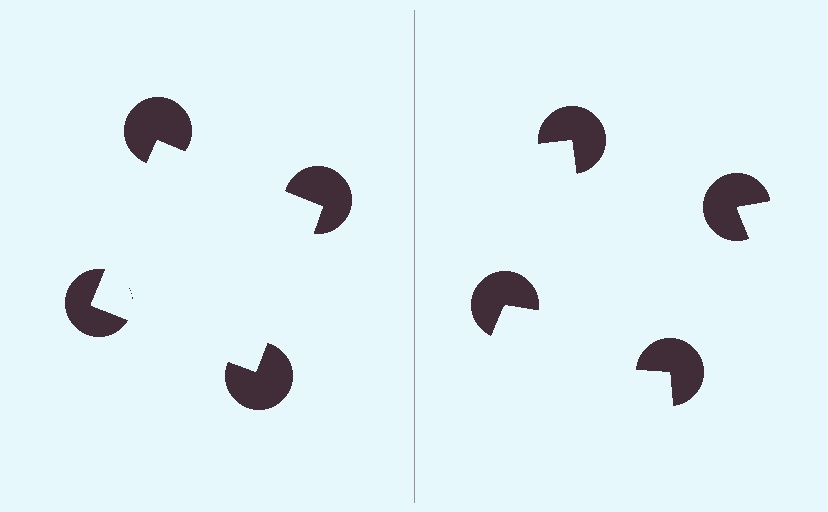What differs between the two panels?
The pac-man discs are positioned identically on both sides; only the wedge orientations differ. On the left they align to a square; on the right they are misaligned.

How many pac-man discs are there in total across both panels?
8 — 4 on each side.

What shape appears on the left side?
An illusory square.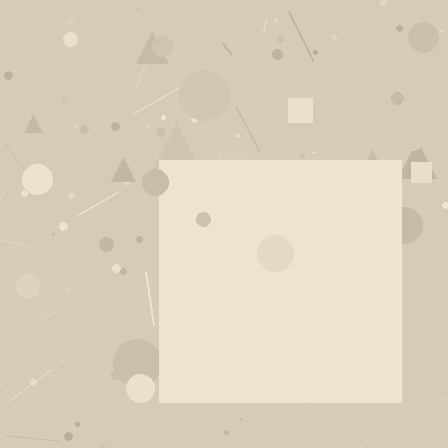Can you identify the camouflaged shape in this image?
The camouflaged shape is a square.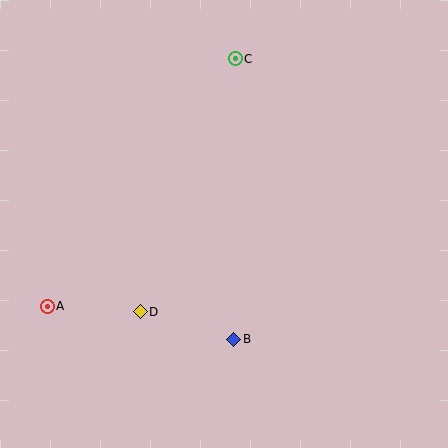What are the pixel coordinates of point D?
Point D is at (140, 312).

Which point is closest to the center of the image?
Point B at (234, 339) is closest to the center.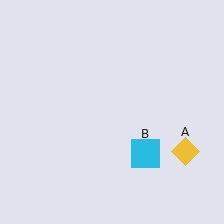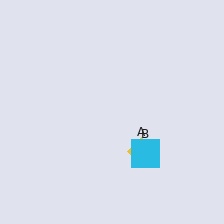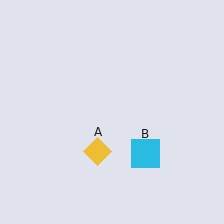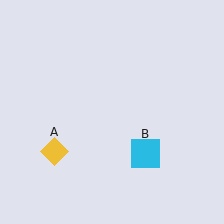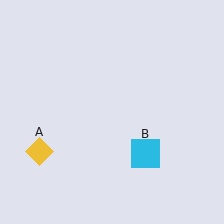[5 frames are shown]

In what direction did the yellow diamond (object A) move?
The yellow diamond (object A) moved left.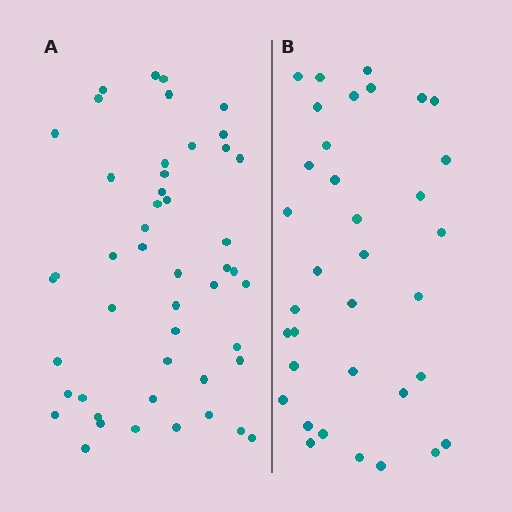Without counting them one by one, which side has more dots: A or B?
Region A (the left region) has more dots.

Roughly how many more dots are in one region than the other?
Region A has approximately 15 more dots than region B.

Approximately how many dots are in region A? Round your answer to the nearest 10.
About 50 dots. (The exact count is 48, which rounds to 50.)